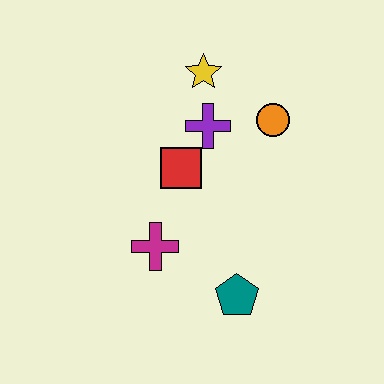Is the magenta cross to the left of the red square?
Yes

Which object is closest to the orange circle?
The purple cross is closest to the orange circle.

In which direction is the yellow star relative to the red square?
The yellow star is above the red square.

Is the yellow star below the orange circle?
No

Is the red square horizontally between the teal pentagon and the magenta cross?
Yes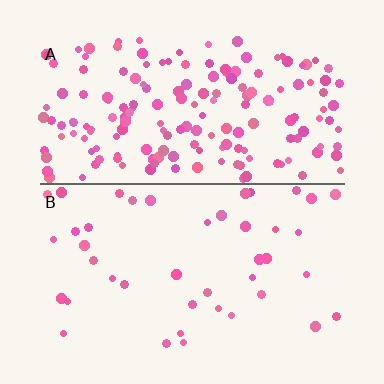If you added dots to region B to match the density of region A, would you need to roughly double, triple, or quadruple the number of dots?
Approximately quadruple.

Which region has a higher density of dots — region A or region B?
A (the top).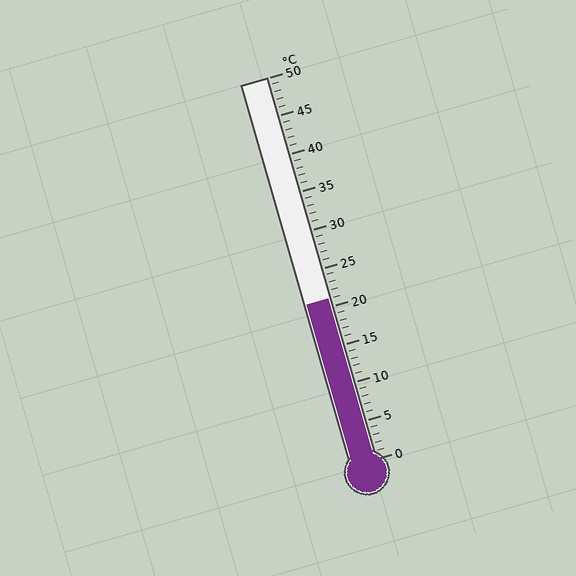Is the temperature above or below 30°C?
The temperature is below 30°C.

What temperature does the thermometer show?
The thermometer shows approximately 21°C.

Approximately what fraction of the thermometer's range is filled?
The thermometer is filled to approximately 40% of its range.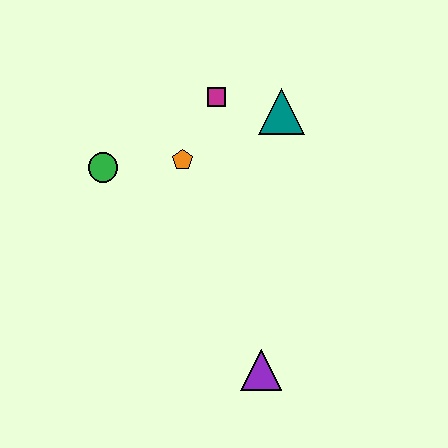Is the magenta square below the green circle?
No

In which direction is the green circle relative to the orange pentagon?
The green circle is to the left of the orange pentagon.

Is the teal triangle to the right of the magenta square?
Yes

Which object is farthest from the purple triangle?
The magenta square is farthest from the purple triangle.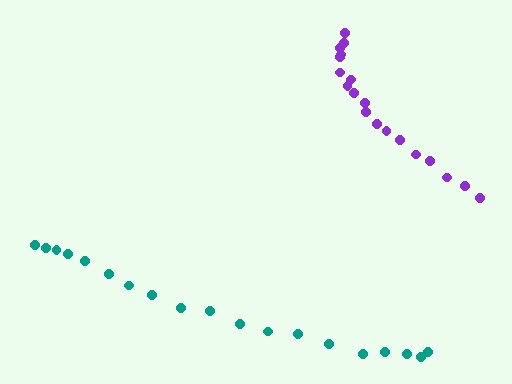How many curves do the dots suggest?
There are 2 distinct paths.